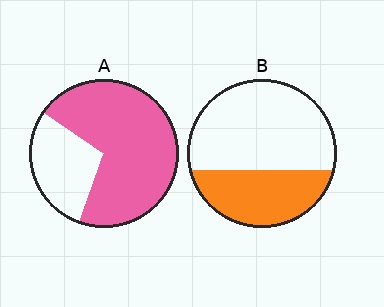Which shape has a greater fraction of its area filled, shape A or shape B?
Shape A.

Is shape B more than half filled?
No.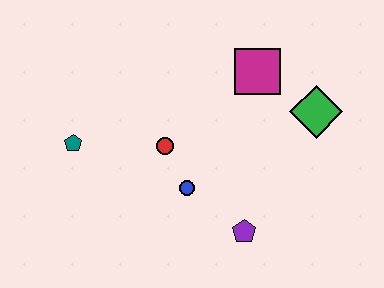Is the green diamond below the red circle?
No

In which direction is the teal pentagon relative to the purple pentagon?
The teal pentagon is to the left of the purple pentagon.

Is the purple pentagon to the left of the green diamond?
Yes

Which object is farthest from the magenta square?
The teal pentagon is farthest from the magenta square.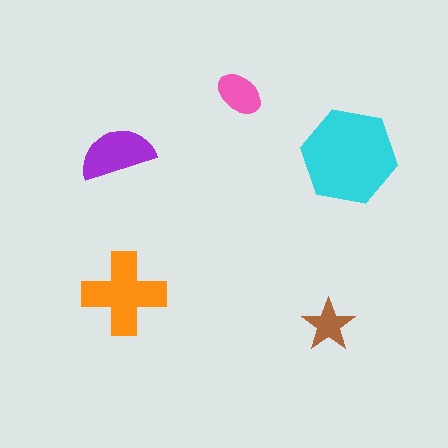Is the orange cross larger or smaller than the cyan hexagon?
Smaller.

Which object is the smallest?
The brown star.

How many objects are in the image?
There are 5 objects in the image.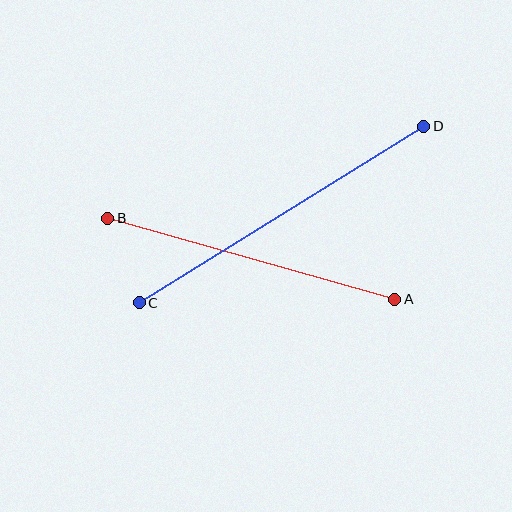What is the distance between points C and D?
The distance is approximately 335 pixels.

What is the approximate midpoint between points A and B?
The midpoint is at approximately (251, 259) pixels.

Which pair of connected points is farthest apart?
Points C and D are farthest apart.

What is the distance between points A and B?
The distance is approximately 298 pixels.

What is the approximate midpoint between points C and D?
The midpoint is at approximately (282, 215) pixels.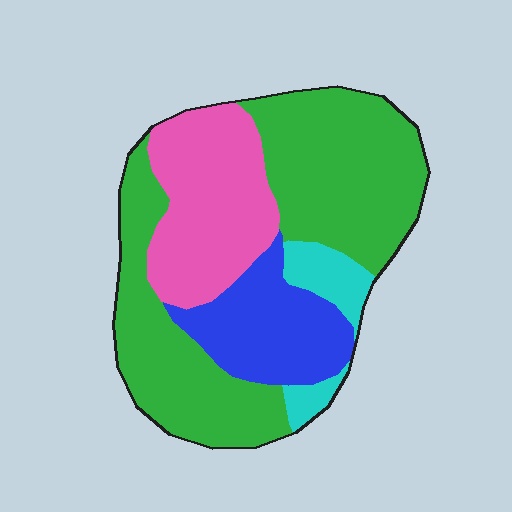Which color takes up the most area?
Green, at roughly 50%.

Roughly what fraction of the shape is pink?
Pink covers 24% of the shape.